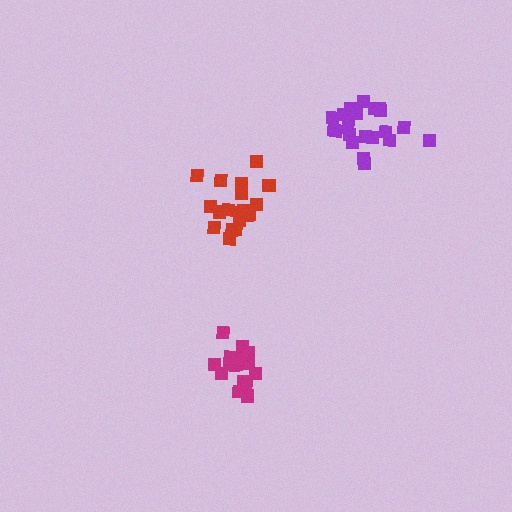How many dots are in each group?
Group 1: 19 dots, Group 2: 21 dots, Group 3: 16 dots (56 total).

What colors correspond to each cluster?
The clusters are colored: red, purple, magenta.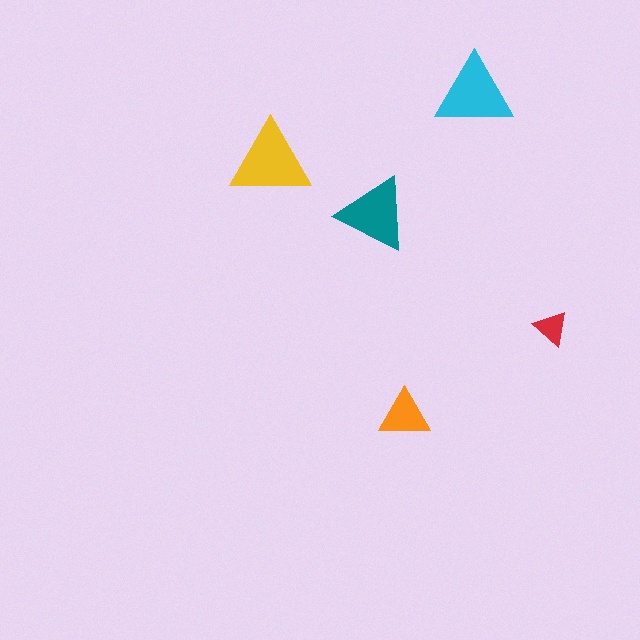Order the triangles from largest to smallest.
the yellow one, the cyan one, the teal one, the orange one, the red one.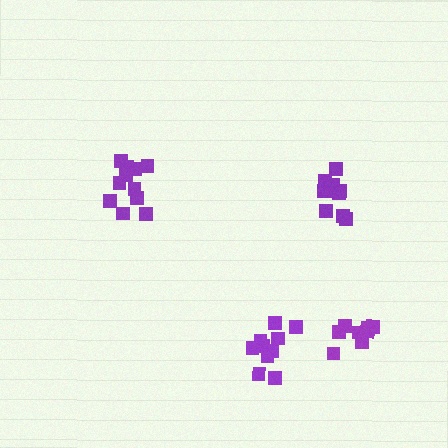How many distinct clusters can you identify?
There are 4 distinct clusters.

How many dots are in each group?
Group 1: 11 dots, Group 2: 10 dots, Group 3: 10 dots, Group 4: 8 dots (39 total).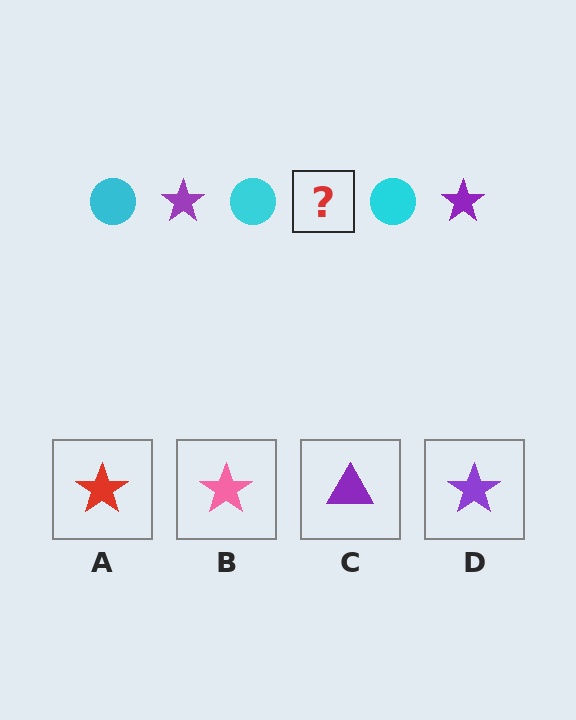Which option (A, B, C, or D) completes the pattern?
D.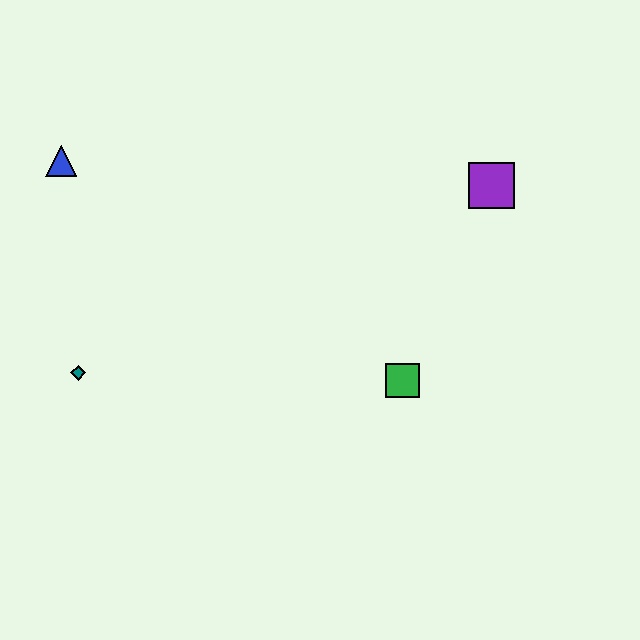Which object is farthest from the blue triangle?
The purple square is farthest from the blue triangle.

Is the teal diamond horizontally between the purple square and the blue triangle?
Yes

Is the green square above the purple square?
No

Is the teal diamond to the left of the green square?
Yes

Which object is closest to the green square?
The purple square is closest to the green square.